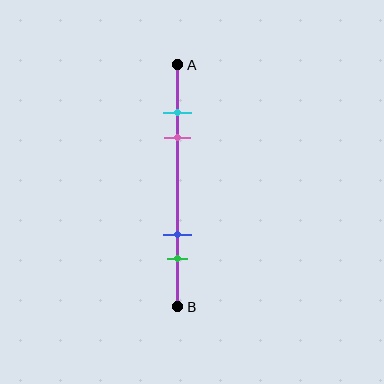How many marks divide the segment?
There are 4 marks dividing the segment.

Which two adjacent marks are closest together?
The cyan and pink marks are the closest adjacent pair.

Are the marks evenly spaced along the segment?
No, the marks are not evenly spaced.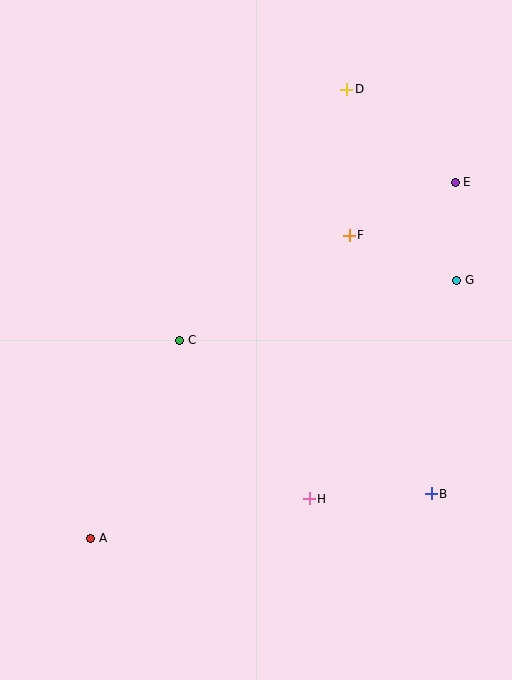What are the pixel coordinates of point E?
Point E is at (455, 182).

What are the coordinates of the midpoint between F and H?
The midpoint between F and H is at (329, 367).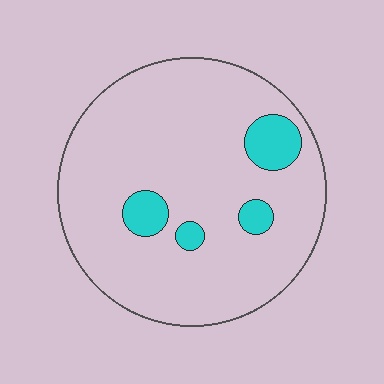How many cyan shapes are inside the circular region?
4.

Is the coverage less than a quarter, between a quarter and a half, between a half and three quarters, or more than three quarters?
Less than a quarter.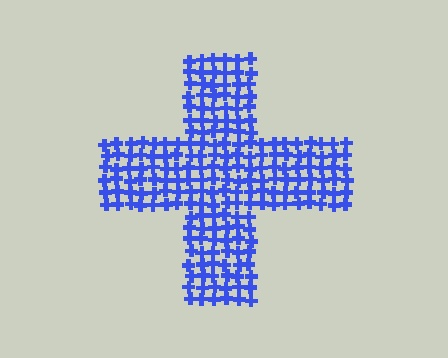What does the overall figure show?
The overall figure shows a cross.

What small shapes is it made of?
It is made of small crosses.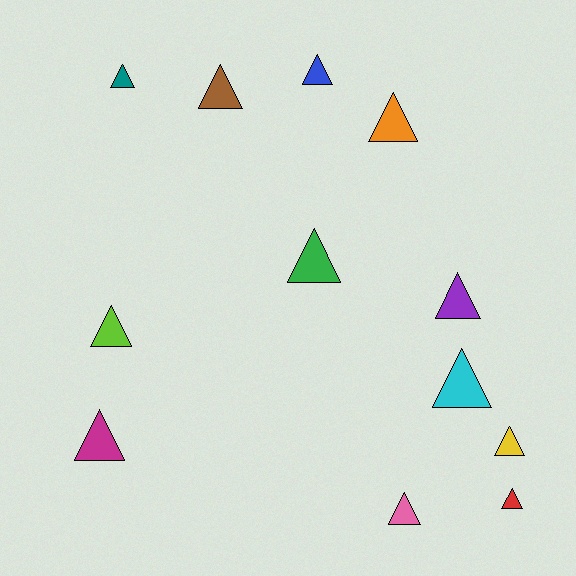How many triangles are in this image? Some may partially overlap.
There are 12 triangles.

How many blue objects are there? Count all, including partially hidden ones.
There is 1 blue object.